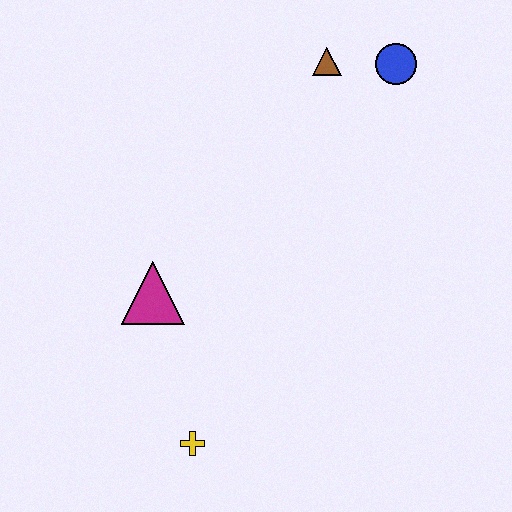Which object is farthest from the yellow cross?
The blue circle is farthest from the yellow cross.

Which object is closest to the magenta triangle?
The yellow cross is closest to the magenta triangle.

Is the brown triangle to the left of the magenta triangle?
No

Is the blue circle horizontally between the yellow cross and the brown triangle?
No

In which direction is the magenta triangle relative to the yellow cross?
The magenta triangle is above the yellow cross.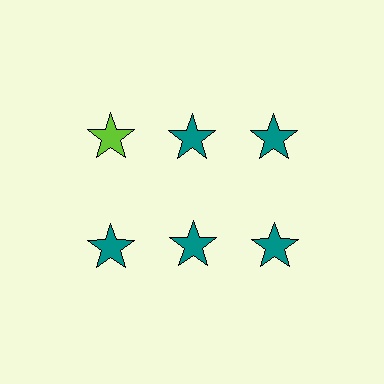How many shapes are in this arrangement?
There are 6 shapes arranged in a grid pattern.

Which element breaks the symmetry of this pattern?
The lime star in the top row, leftmost column breaks the symmetry. All other shapes are teal stars.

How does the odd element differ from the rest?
It has a different color: lime instead of teal.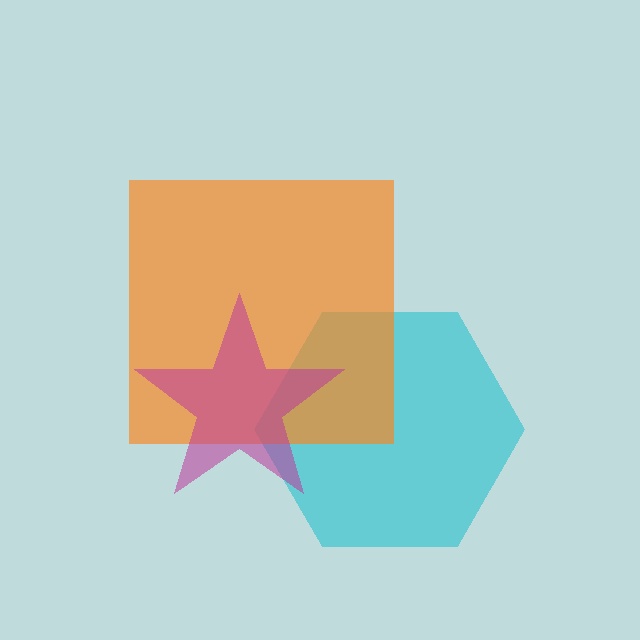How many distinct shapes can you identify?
There are 3 distinct shapes: a cyan hexagon, an orange square, a magenta star.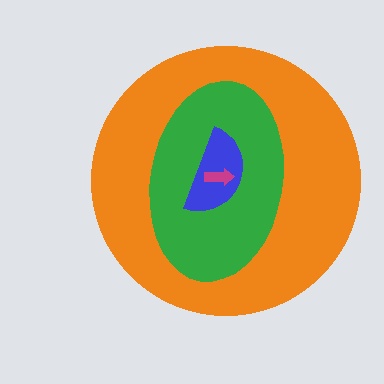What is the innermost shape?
The magenta arrow.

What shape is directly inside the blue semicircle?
The magenta arrow.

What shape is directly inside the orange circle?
The green ellipse.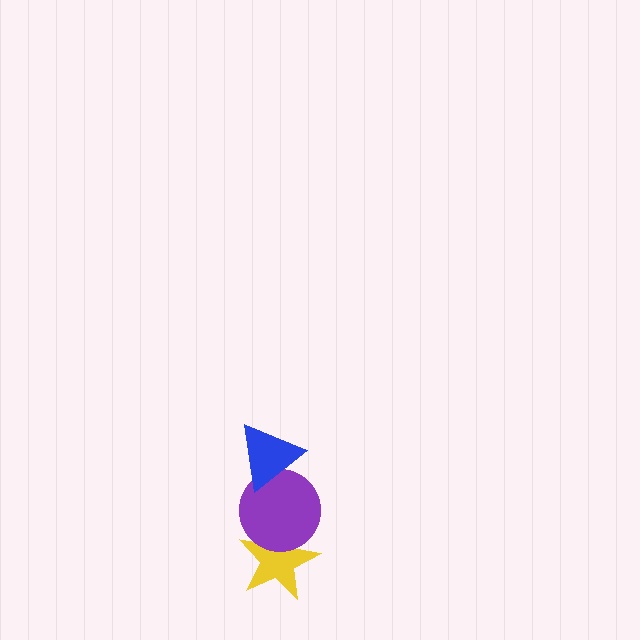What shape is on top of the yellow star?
The purple circle is on top of the yellow star.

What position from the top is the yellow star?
The yellow star is 3rd from the top.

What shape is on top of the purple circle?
The blue triangle is on top of the purple circle.